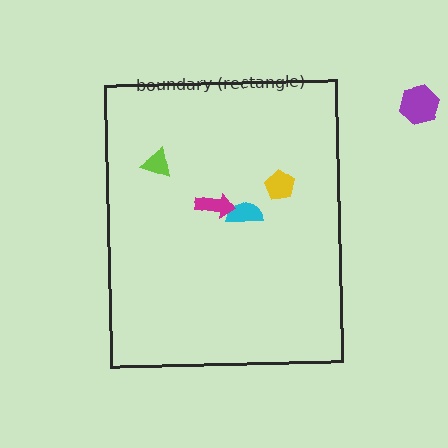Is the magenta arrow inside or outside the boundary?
Inside.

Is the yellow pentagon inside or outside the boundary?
Inside.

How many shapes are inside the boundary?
4 inside, 1 outside.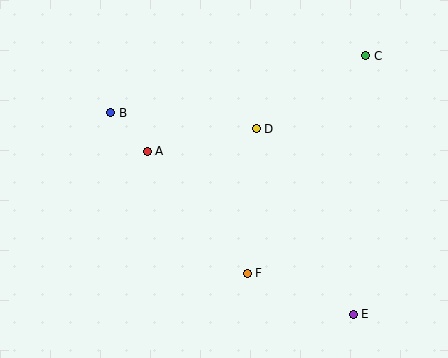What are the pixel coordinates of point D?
Point D is at (256, 129).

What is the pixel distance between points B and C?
The distance between B and C is 261 pixels.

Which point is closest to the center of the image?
Point D at (256, 129) is closest to the center.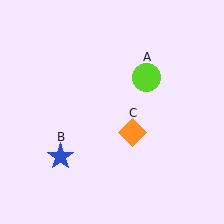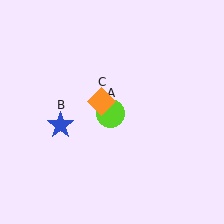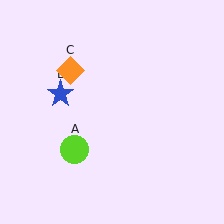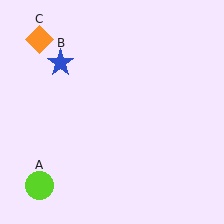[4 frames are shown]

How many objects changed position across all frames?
3 objects changed position: lime circle (object A), blue star (object B), orange diamond (object C).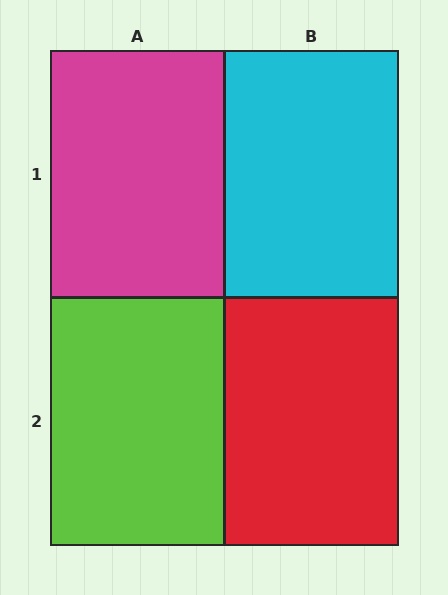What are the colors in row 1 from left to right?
Magenta, cyan.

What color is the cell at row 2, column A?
Lime.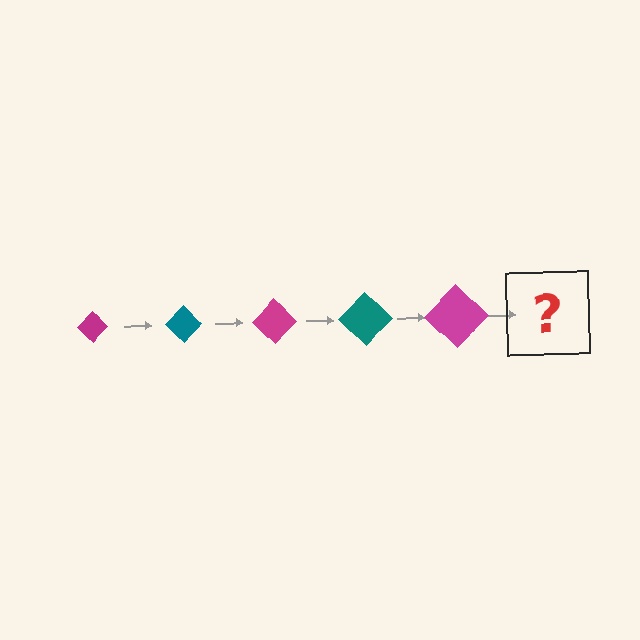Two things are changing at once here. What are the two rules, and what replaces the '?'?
The two rules are that the diamond grows larger each step and the color cycles through magenta and teal. The '?' should be a teal diamond, larger than the previous one.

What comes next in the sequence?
The next element should be a teal diamond, larger than the previous one.